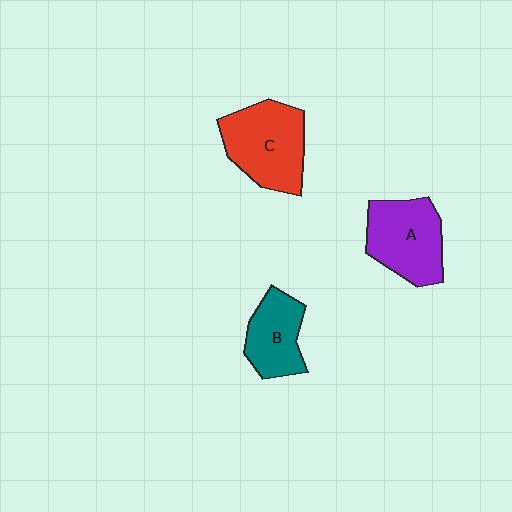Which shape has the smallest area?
Shape B (teal).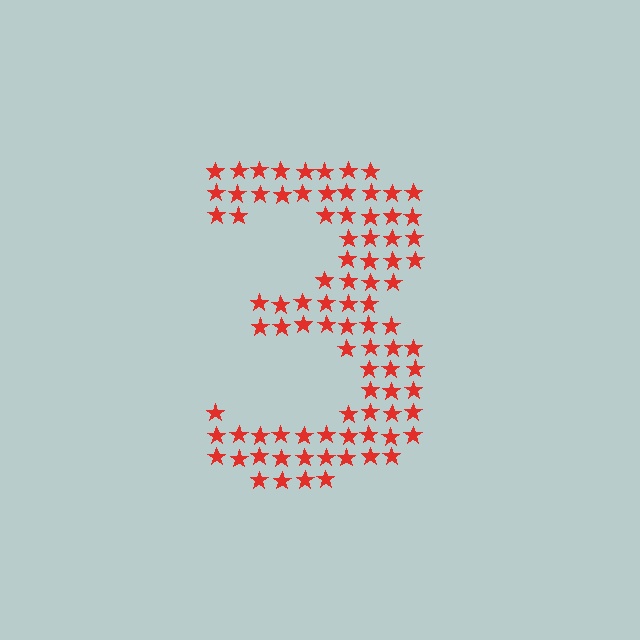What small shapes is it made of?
It is made of small stars.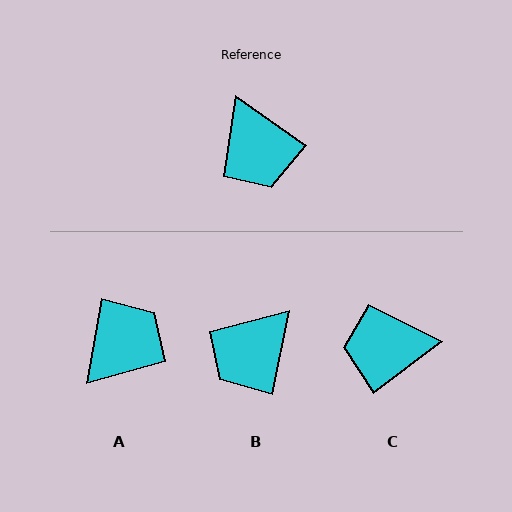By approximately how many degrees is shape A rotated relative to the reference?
Approximately 115 degrees counter-clockwise.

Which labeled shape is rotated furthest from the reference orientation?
A, about 115 degrees away.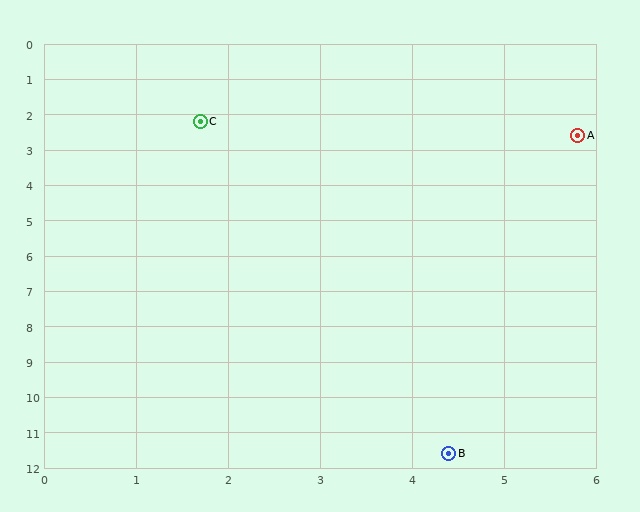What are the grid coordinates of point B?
Point B is at approximately (4.4, 11.6).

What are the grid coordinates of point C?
Point C is at approximately (1.7, 2.2).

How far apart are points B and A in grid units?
Points B and A are about 9.1 grid units apart.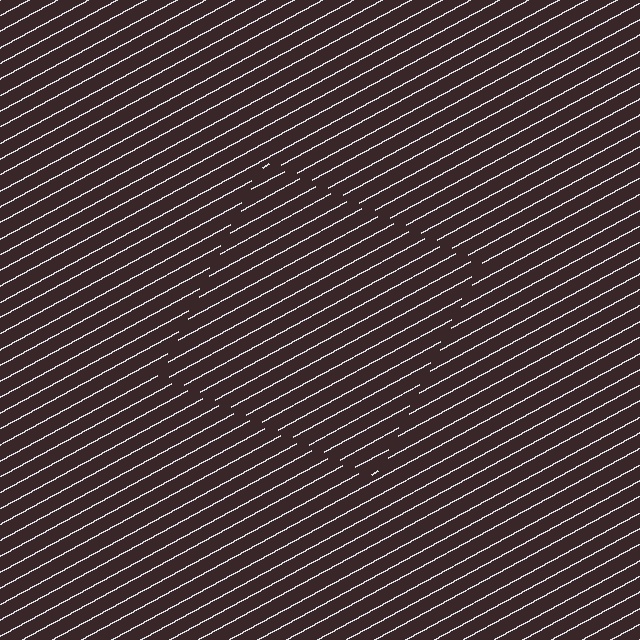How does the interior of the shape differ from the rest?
The interior of the shape contains the same grating, shifted by half a period — the contour is defined by the phase discontinuity where line-ends from the inner and outer gratings abut.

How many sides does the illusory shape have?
4 sides — the line-ends trace a square.